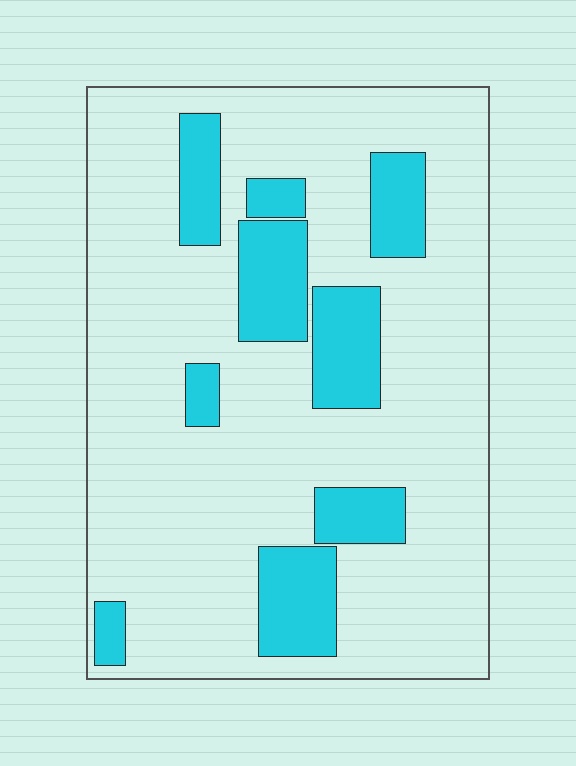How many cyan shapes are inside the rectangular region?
9.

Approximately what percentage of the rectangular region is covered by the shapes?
Approximately 20%.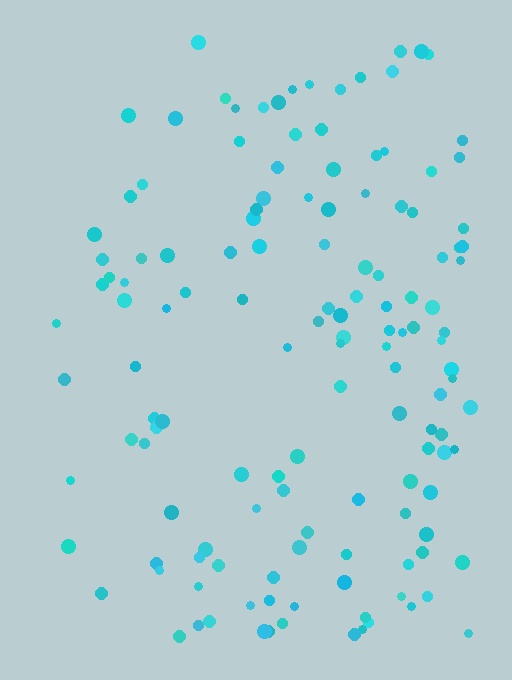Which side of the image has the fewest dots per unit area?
The left.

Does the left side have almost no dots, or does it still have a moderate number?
Still a moderate number, just noticeably fewer than the right.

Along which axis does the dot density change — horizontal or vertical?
Horizontal.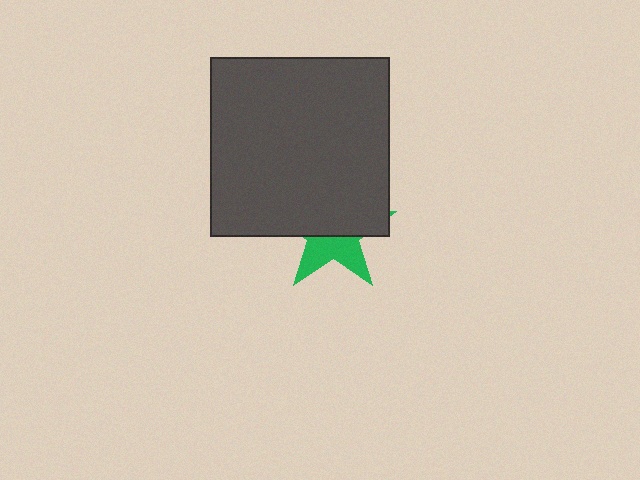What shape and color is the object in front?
The object in front is a dark gray square.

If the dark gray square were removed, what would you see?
You would see the complete green star.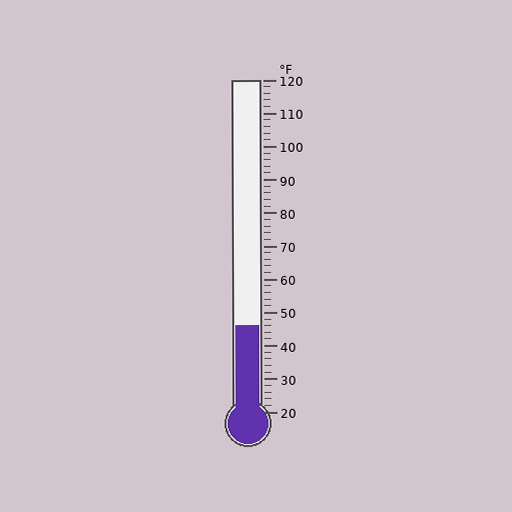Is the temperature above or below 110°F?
The temperature is below 110°F.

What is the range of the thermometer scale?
The thermometer scale ranges from 20°F to 120°F.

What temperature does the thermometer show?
The thermometer shows approximately 46°F.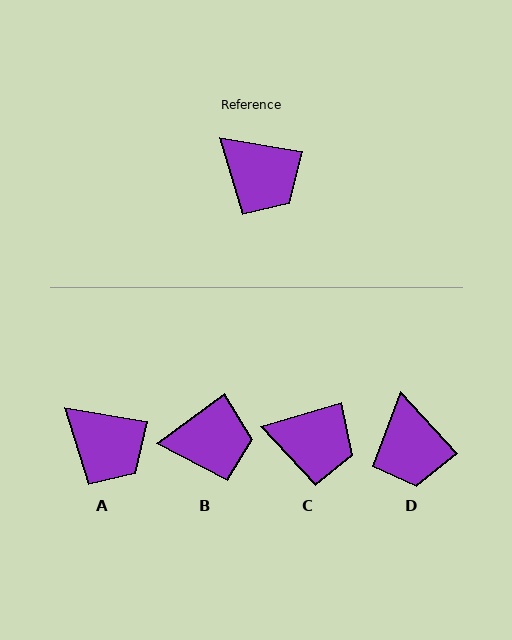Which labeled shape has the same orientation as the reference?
A.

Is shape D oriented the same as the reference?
No, it is off by about 37 degrees.